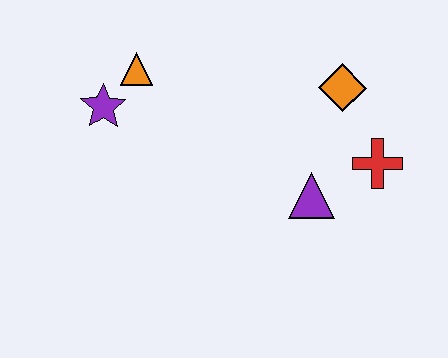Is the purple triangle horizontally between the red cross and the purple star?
Yes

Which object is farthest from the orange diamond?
The purple star is farthest from the orange diamond.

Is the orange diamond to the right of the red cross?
No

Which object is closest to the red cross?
The purple triangle is closest to the red cross.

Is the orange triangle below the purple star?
No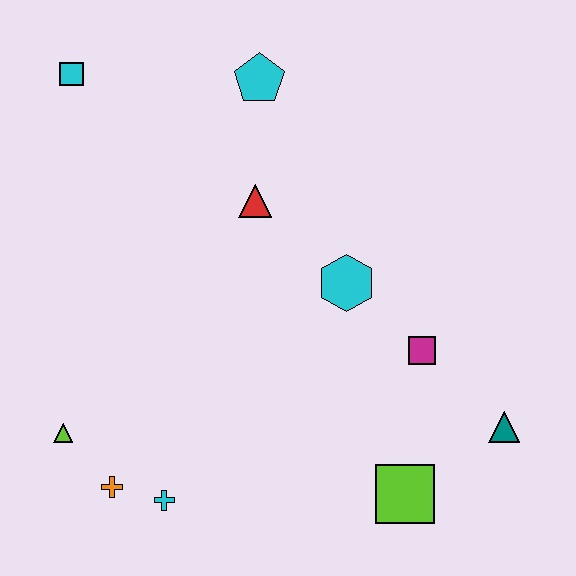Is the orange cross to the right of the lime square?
No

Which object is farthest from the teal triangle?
The cyan square is farthest from the teal triangle.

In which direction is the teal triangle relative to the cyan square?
The teal triangle is to the right of the cyan square.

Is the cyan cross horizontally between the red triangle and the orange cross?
Yes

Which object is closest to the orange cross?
The cyan cross is closest to the orange cross.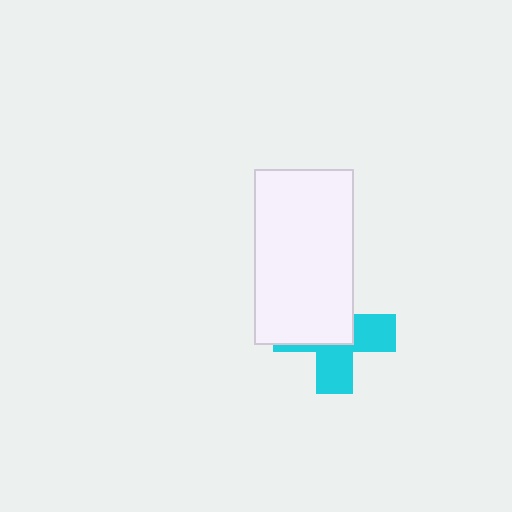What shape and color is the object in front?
The object in front is a white rectangle.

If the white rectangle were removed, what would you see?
You would see the complete cyan cross.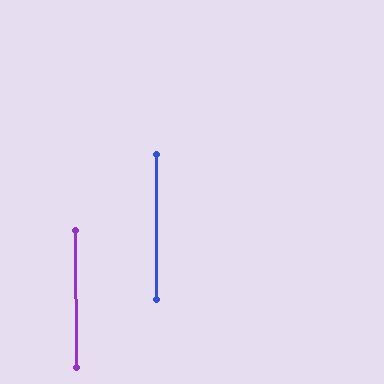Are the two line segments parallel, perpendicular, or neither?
Parallel — their directions differ by only 0.4°.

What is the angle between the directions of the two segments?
Approximately 0 degrees.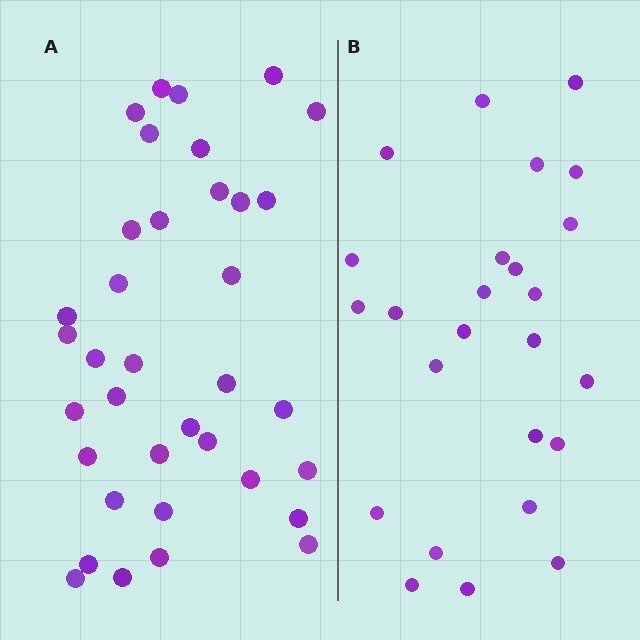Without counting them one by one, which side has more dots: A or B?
Region A (the left region) has more dots.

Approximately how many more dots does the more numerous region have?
Region A has roughly 12 or so more dots than region B.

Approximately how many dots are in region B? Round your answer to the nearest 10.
About 20 dots. (The exact count is 25, which rounds to 20.)